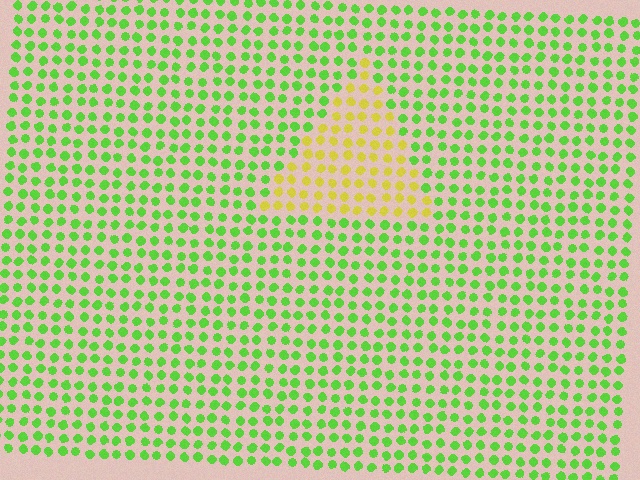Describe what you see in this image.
The image is filled with small lime elements in a uniform arrangement. A triangle-shaped region is visible where the elements are tinted to a slightly different hue, forming a subtle color boundary.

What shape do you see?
I see a triangle.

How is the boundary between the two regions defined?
The boundary is defined purely by a slight shift in hue (about 51 degrees). Spacing, size, and orientation are identical on both sides.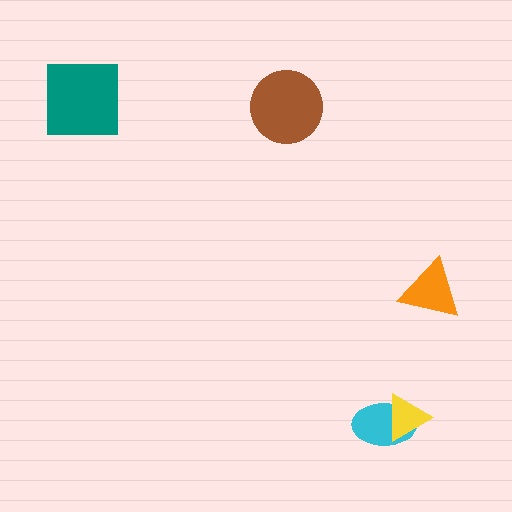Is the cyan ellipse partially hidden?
Yes, it is partially covered by another shape.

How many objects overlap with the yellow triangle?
1 object overlaps with the yellow triangle.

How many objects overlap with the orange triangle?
0 objects overlap with the orange triangle.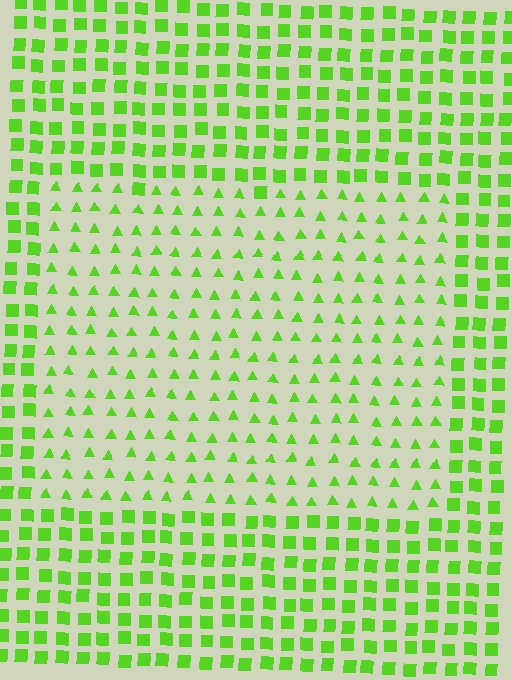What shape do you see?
I see a rectangle.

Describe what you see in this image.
The image is filled with small lime elements arranged in a uniform grid. A rectangle-shaped region contains triangles, while the surrounding area contains squares. The boundary is defined purely by the change in element shape.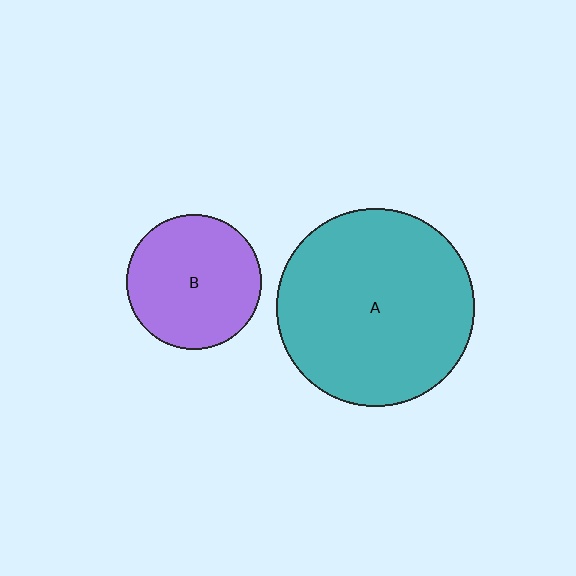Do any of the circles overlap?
No, none of the circles overlap.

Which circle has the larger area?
Circle A (teal).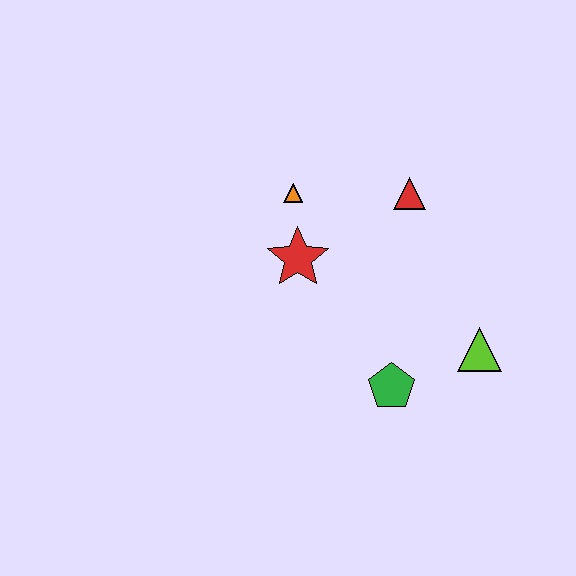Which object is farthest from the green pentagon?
The orange triangle is farthest from the green pentagon.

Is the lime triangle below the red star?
Yes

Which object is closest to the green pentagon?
The lime triangle is closest to the green pentagon.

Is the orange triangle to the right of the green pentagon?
No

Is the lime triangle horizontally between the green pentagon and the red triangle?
No